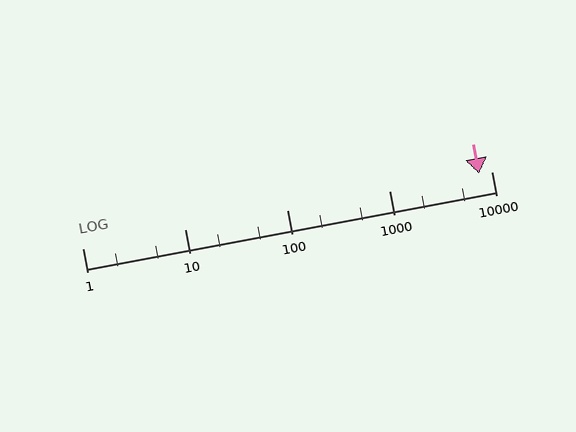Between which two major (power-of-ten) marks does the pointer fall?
The pointer is between 1000 and 10000.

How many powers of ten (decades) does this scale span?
The scale spans 4 decades, from 1 to 10000.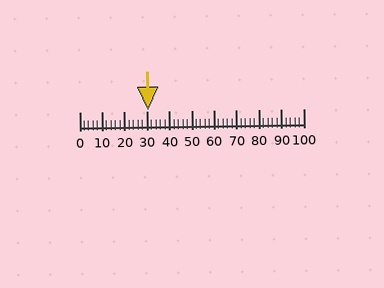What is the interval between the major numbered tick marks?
The major tick marks are spaced 10 units apart.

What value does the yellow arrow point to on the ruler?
The yellow arrow points to approximately 31.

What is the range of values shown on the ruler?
The ruler shows values from 0 to 100.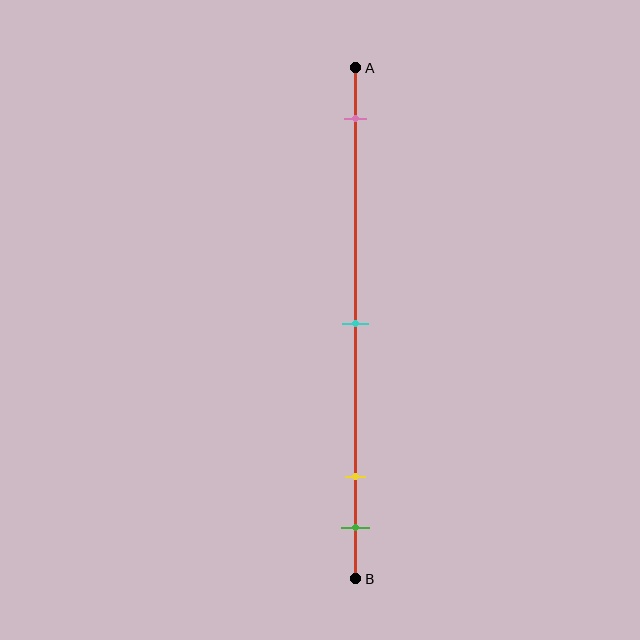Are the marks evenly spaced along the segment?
No, the marks are not evenly spaced.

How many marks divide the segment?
There are 4 marks dividing the segment.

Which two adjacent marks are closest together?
The yellow and green marks are the closest adjacent pair.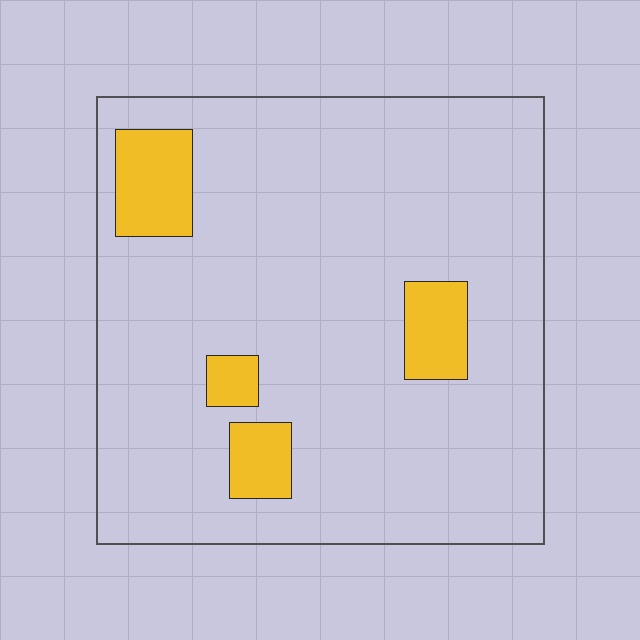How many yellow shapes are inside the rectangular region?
4.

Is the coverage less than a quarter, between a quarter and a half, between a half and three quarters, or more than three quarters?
Less than a quarter.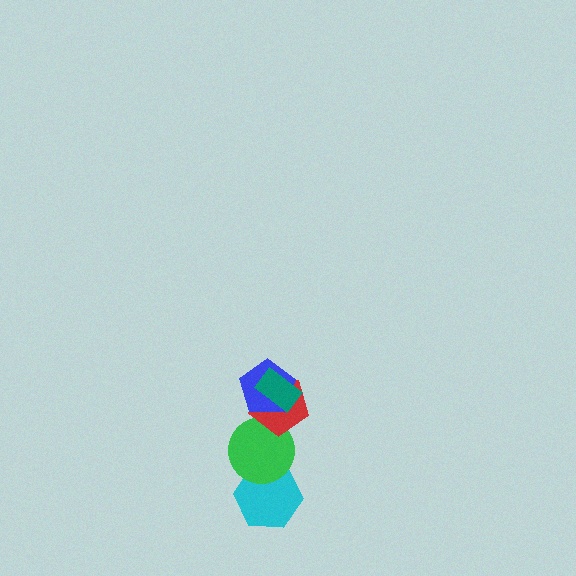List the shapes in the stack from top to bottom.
From top to bottom: the teal rectangle, the blue pentagon, the red pentagon, the green circle, the cyan hexagon.